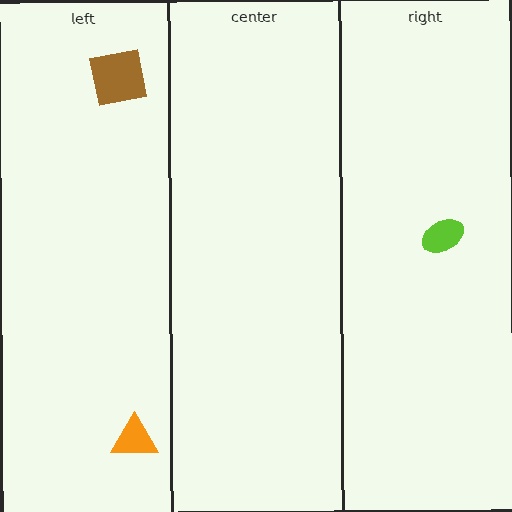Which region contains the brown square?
The left region.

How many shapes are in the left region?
2.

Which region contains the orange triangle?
The left region.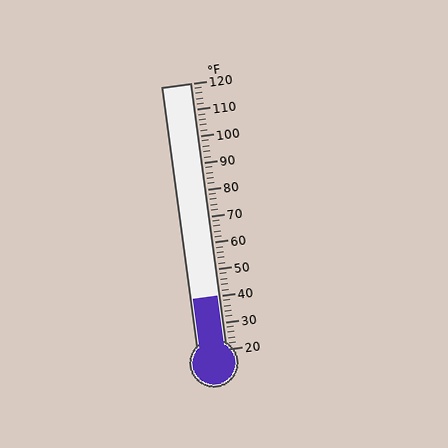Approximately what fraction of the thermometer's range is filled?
The thermometer is filled to approximately 20% of its range.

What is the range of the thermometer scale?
The thermometer scale ranges from 20°F to 120°F.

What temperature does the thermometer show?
The thermometer shows approximately 40°F.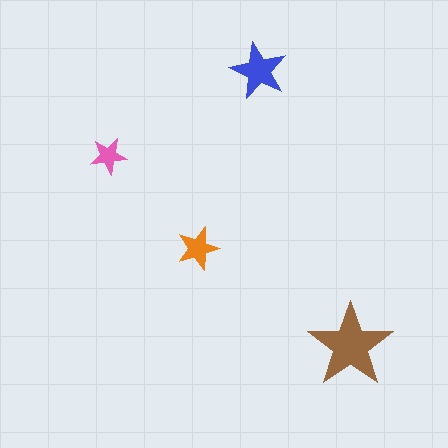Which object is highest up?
The blue star is topmost.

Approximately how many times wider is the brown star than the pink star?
About 2.5 times wider.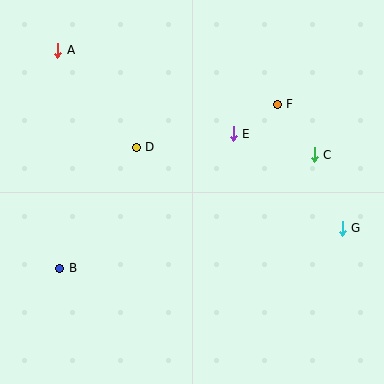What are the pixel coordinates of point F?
Point F is at (277, 104).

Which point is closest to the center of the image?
Point E at (233, 134) is closest to the center.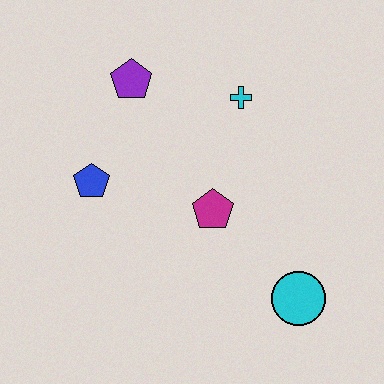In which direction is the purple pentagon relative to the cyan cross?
The purple pentagon is to the left of the cyan cross.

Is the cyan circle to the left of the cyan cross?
No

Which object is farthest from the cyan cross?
The cyan circle is farthest from the cyan cross.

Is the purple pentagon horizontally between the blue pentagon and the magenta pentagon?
Yes